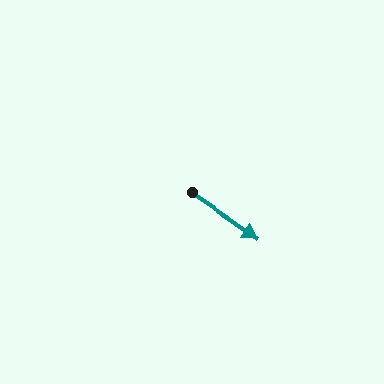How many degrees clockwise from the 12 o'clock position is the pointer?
Approximately 125 degrees.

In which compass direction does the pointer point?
Southeast.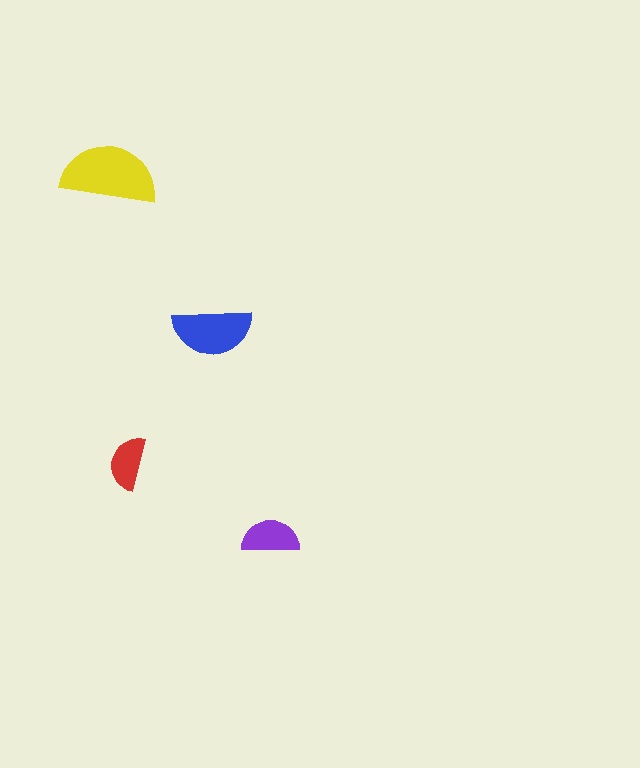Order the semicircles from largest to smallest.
the yellow one, the blue one, the purple one, the red one.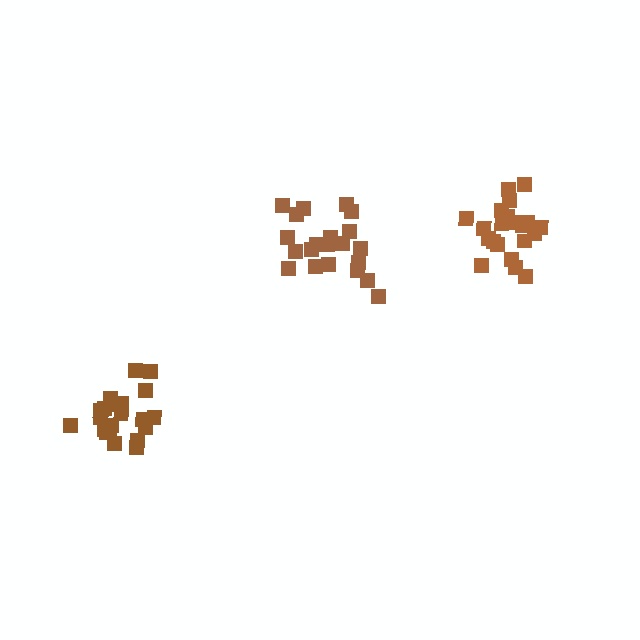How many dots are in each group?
Group 1: 21 dots, Group 2: 21 dots, Group 3: 21 dots (63 total).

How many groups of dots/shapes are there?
There are 3 groups.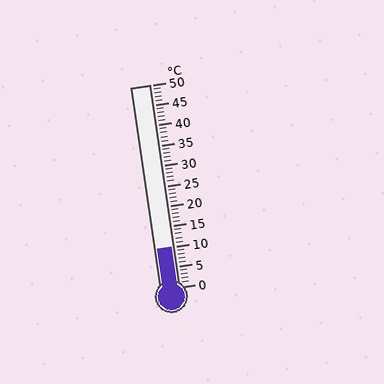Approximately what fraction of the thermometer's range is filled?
The thermometer is filled to approximately 20% of its range.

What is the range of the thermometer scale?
The thermometer scale ranges from 0°C to 50°C.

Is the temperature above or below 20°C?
The temperature is below 20°C.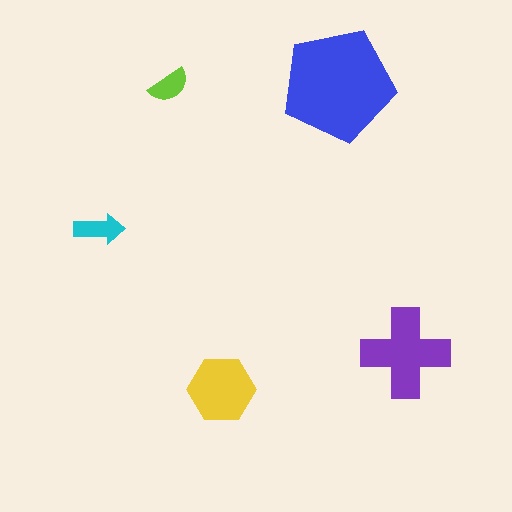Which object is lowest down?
The yellow hexagon is bottommost.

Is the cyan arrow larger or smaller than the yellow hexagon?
Smaller.